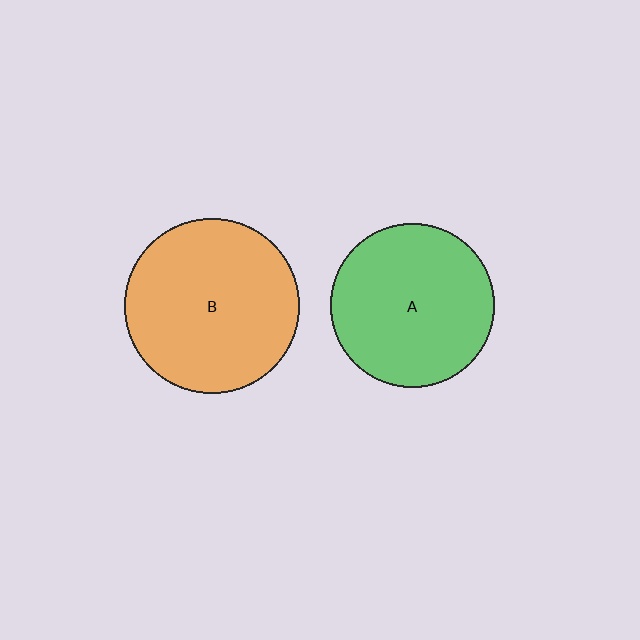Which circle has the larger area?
Circle B (orange).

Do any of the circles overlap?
No, none of the circles overlap.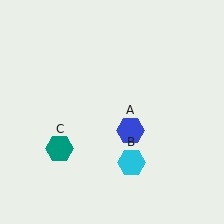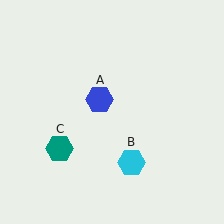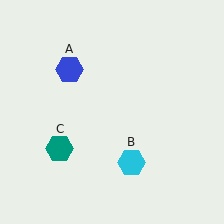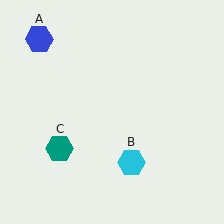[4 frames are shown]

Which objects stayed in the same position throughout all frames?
Cyan hexagon (object B) and teal hexagon (object C) remained stationary.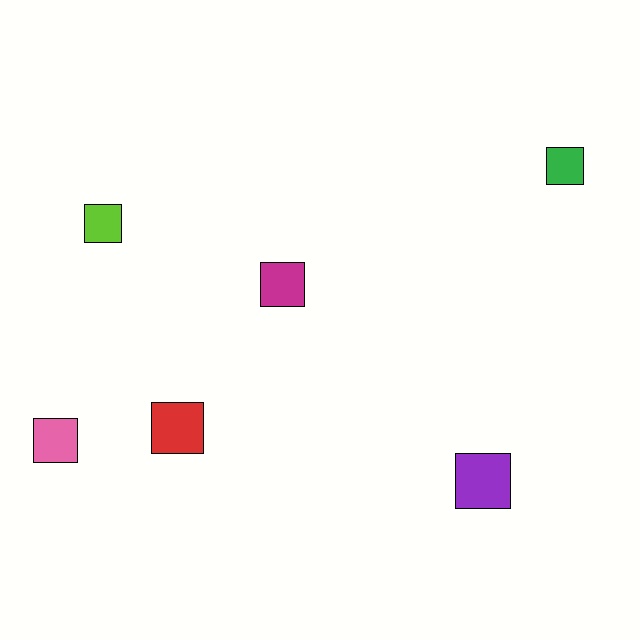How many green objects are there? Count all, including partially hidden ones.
There is 1 green object.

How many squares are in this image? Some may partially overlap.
There are 6 squares.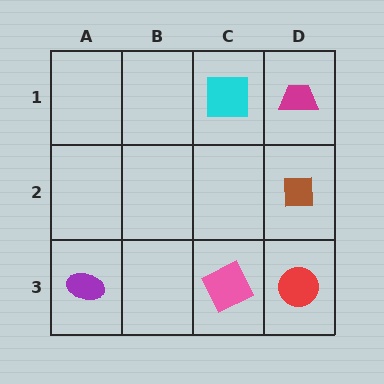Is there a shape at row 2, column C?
No, that cell is empty.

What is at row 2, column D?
A brown square.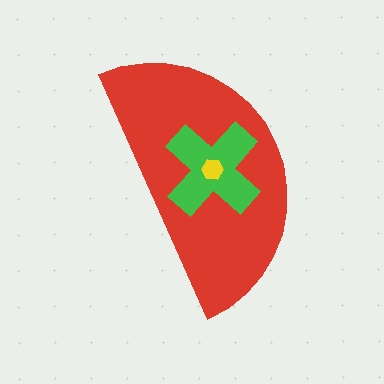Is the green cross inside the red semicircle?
Yes.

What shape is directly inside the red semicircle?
The green cross.